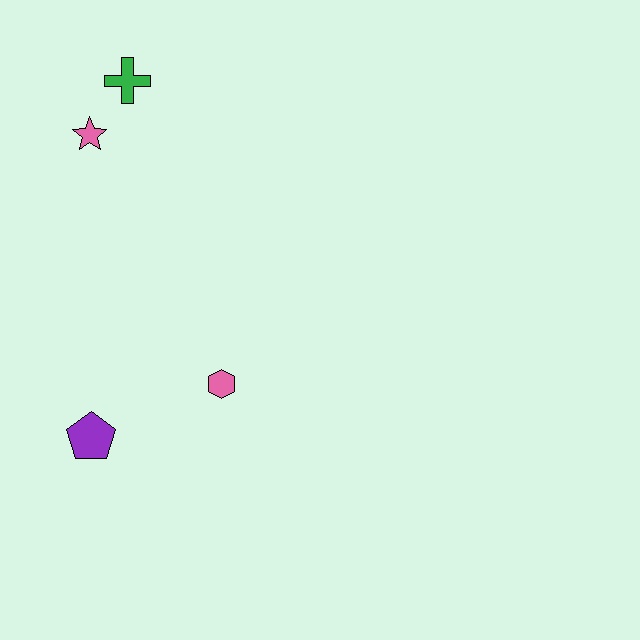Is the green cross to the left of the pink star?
No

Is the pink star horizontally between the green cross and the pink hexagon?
No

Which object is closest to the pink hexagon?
The purple pentagon is closest to the pink hexagon.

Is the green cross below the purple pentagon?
No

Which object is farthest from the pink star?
The purple pentagon is farthest from the pink star.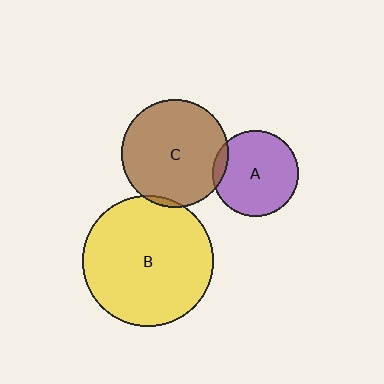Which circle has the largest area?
Circle B (yellow).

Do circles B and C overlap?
Yes.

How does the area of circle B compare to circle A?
Approximately 2.3 times.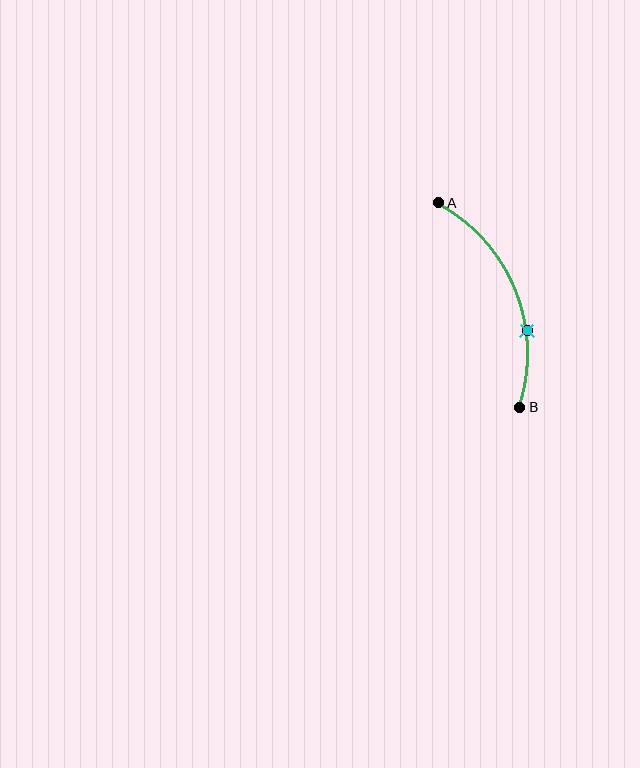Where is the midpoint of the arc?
The arc midpoint is the point on the curve farthest from the straight line joining A and B. It sits to the right of that line.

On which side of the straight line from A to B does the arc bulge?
The arc bulges to the right of the straight line connecting A and B.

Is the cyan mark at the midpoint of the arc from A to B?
No. The cyan mark lies on the arc but is closer to endpoint B. The arc midpoint would be at the point on the curve equidistant along the arc from both A and B.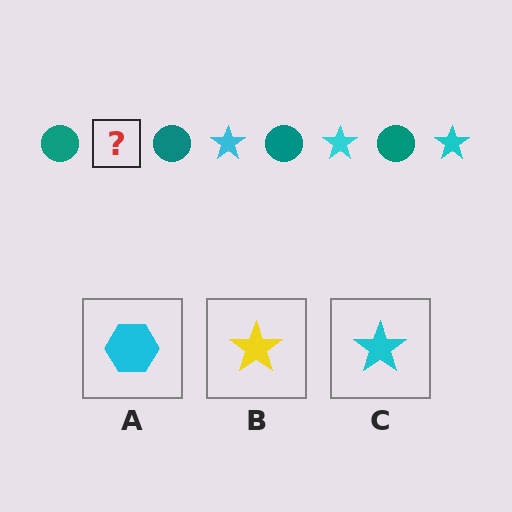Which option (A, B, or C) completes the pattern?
C.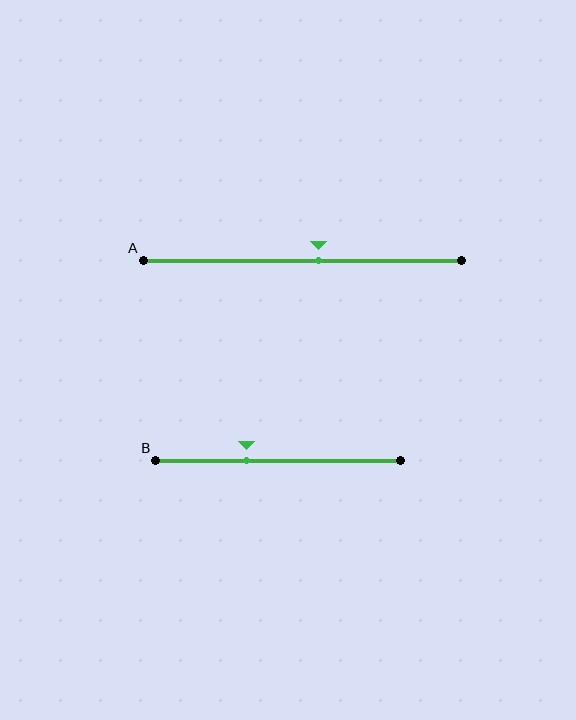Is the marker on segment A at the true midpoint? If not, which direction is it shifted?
No, the marker on segment A is shifted to the right by about 5% of the segment length.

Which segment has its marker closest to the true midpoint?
Segment A has its marker closest to the true midpoint.